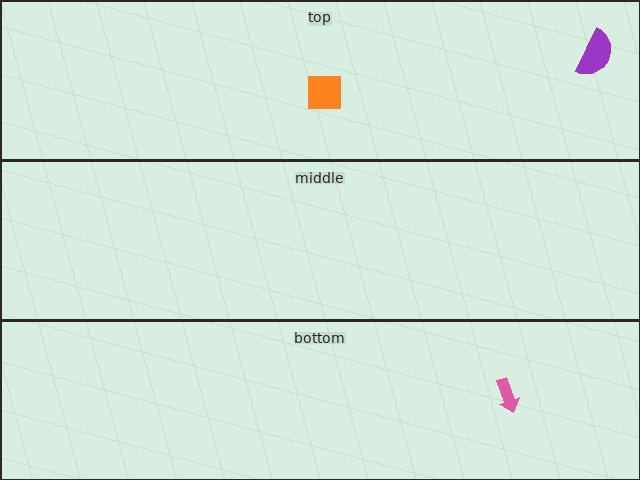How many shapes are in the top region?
2.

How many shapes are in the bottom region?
1.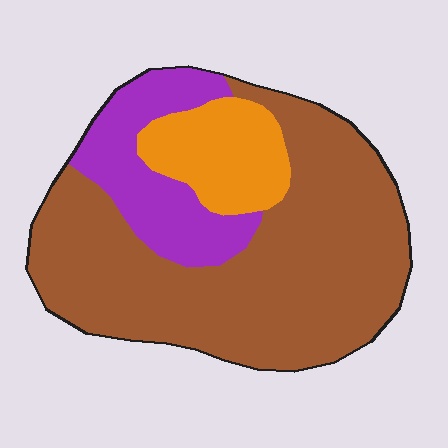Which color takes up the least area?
Orange, at roughly 15%.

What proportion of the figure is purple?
Purple covers roughly 20% of the figure.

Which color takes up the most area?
Brown, at roughly 65%.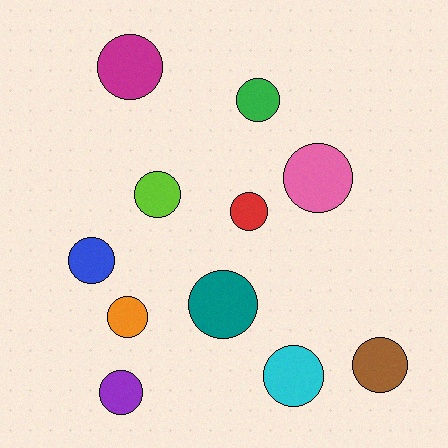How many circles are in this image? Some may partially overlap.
There are 11 circles.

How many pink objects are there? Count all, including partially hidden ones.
There is 1 pink object.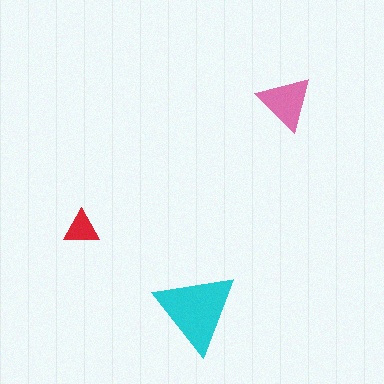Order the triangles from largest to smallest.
the cyan one, the pink one, the red one.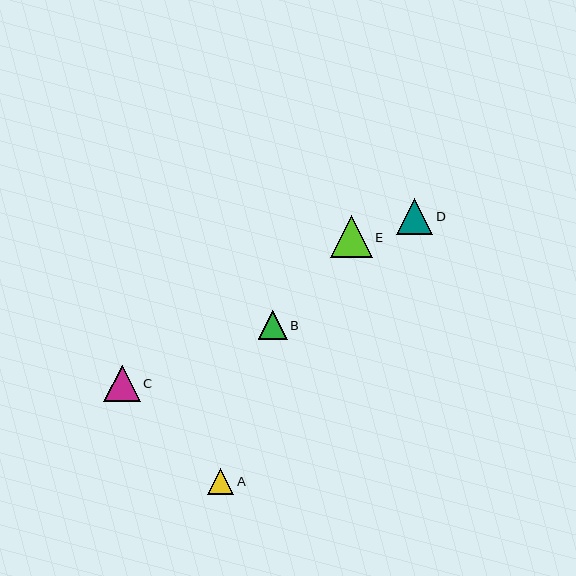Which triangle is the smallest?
Triangle A is the smallest with a size of approximately 27 pixels.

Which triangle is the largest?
Triangle E is the largest with a size of approximately 42 pixels.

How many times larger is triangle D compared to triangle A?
Triangle D is approximately 1.3 times the size of triangle A.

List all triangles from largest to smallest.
From largest to smallest: E, C, D, B, A.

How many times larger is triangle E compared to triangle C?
Triangle E is approximately 1.1 times the size of triangle C.